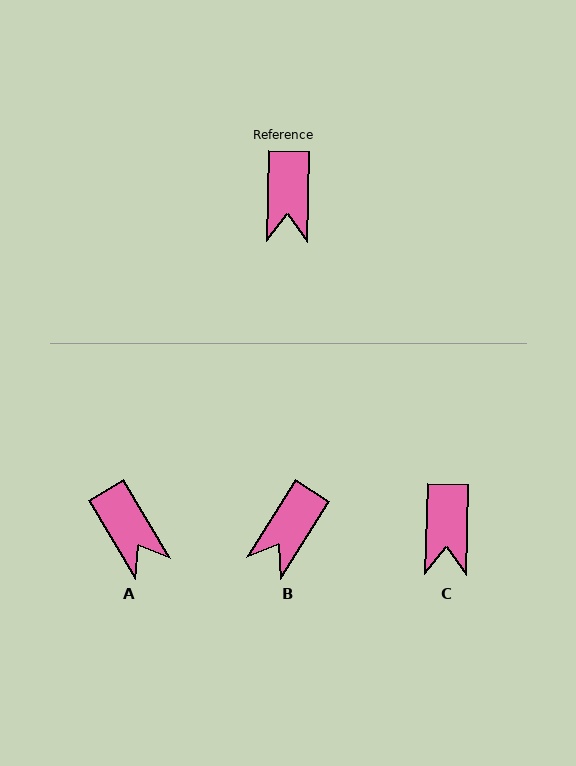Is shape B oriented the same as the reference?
No, it is off by about 31 degrees.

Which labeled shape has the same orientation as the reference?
C.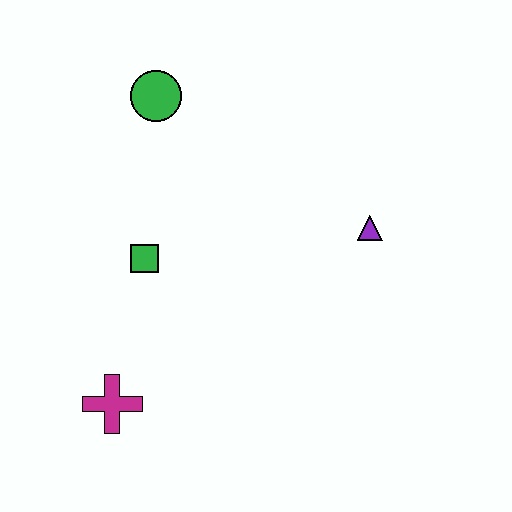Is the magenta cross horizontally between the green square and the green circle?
No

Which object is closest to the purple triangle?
The green square is closest to the purple triangle.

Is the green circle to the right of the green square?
Yes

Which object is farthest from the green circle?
The magenta cross is farthest from the green circle.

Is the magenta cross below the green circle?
Yes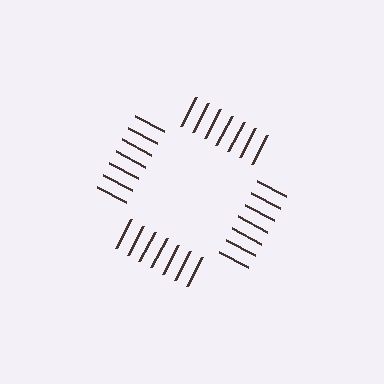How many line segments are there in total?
28 — 7 along each of the 4 edges.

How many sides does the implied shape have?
4 sides — the line-ends trace a square.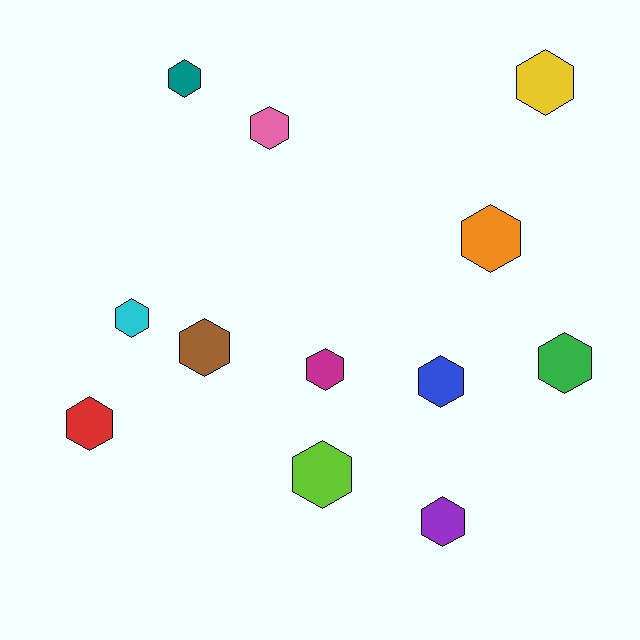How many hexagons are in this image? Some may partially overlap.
There are 12 hexagons.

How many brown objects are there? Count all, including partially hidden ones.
There is 1 brown object.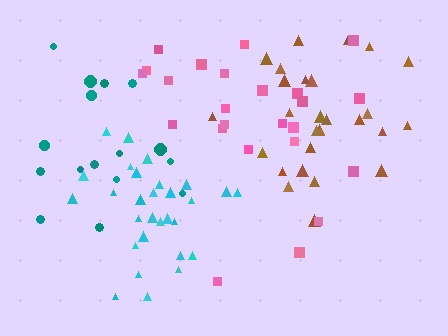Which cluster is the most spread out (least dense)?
Pink.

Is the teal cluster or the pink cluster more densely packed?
Teal.